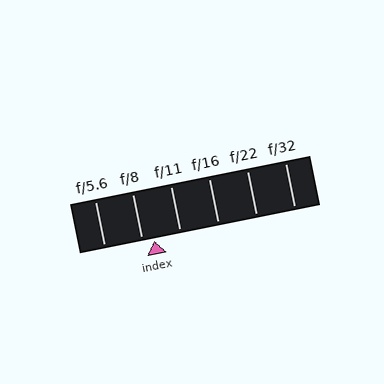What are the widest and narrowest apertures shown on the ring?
The widest aperture shown is f/5.6 and the narrowest is f/32.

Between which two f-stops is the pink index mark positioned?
The index mark is between f/8 and f/11.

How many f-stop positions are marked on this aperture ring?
There are 6 f-stop positions marked.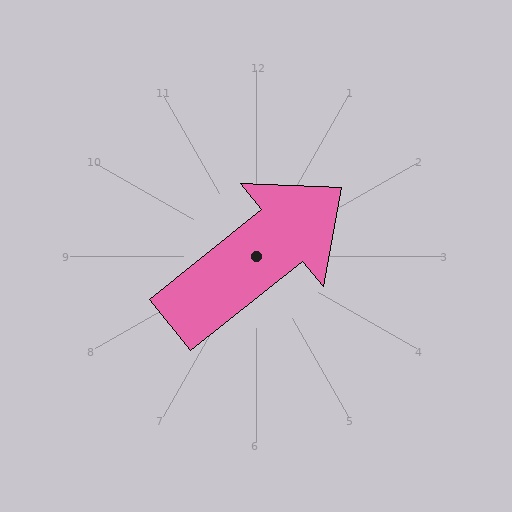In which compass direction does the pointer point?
Northeast.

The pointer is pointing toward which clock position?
Roughly 2 o'clock.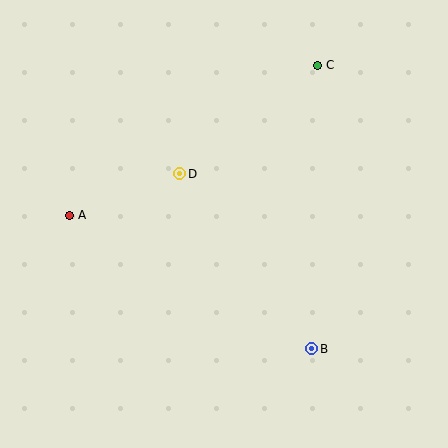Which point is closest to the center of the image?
Point D at (180, 174) is closest to the center.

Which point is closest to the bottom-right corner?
Point B is closest to the bottom-right corner.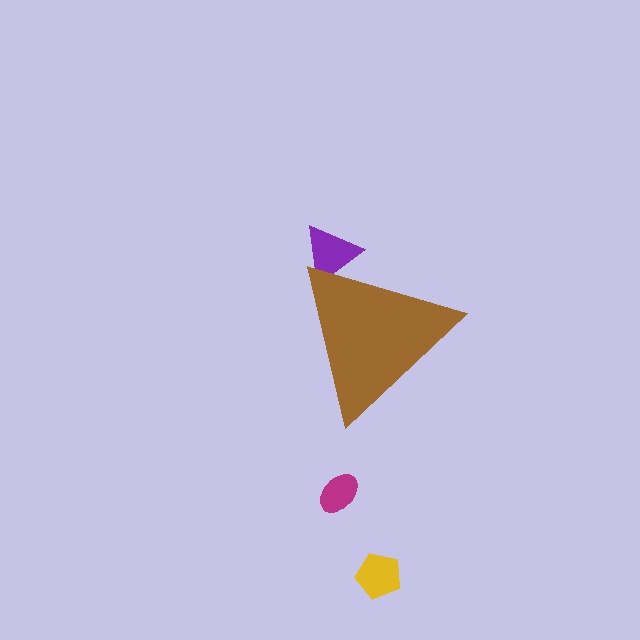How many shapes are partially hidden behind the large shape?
1 shape is partially hidden.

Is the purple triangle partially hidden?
Yes, the purple triangle is partially hidden behind the brown triangle.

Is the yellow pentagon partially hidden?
No, the yellow pentagon is fully visible.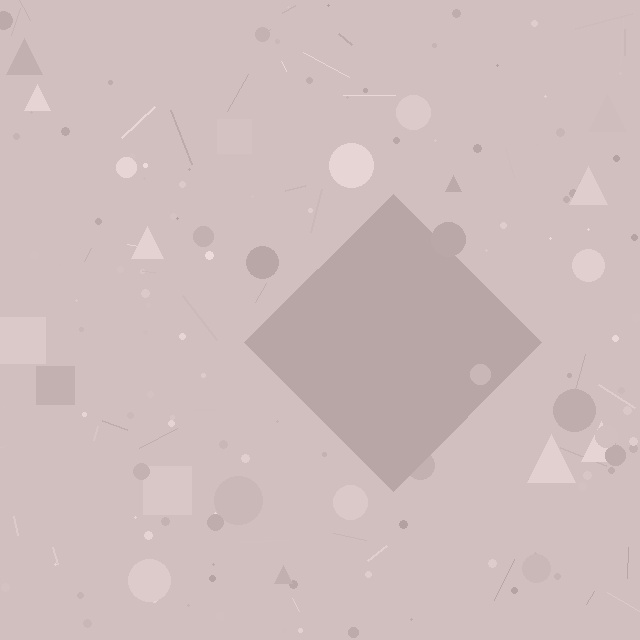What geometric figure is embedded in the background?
A diamond is embedded in the background.